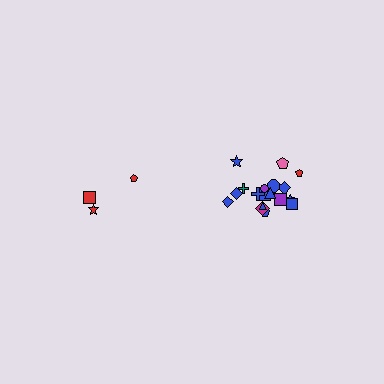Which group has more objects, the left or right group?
The right group.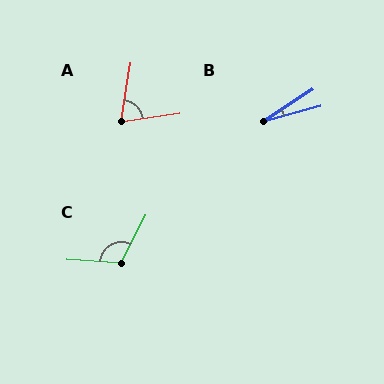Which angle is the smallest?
B, at approximately 19 degrees.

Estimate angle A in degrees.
Approximately 72 degrees.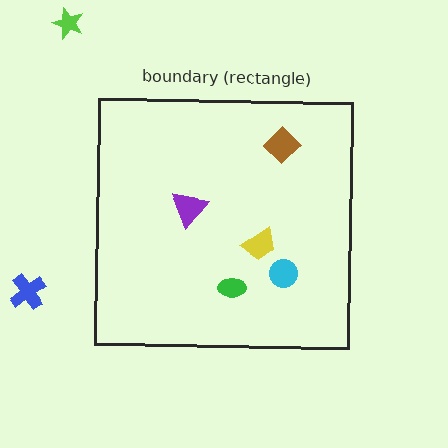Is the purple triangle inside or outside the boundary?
Inside.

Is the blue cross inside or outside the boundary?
Outside.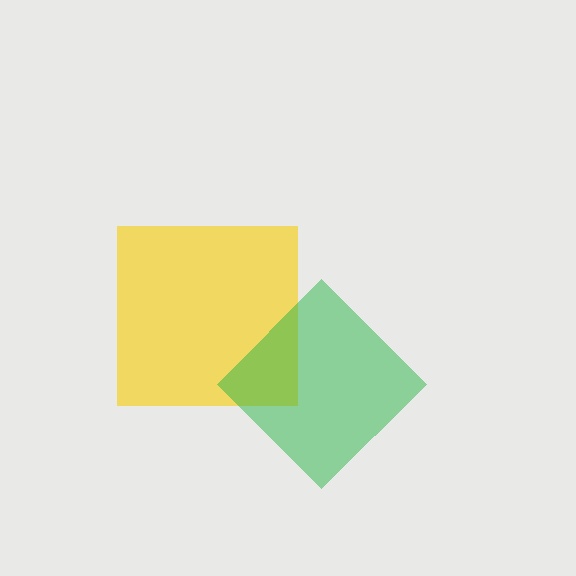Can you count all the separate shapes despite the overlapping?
Yes, there are 2 separate shapes.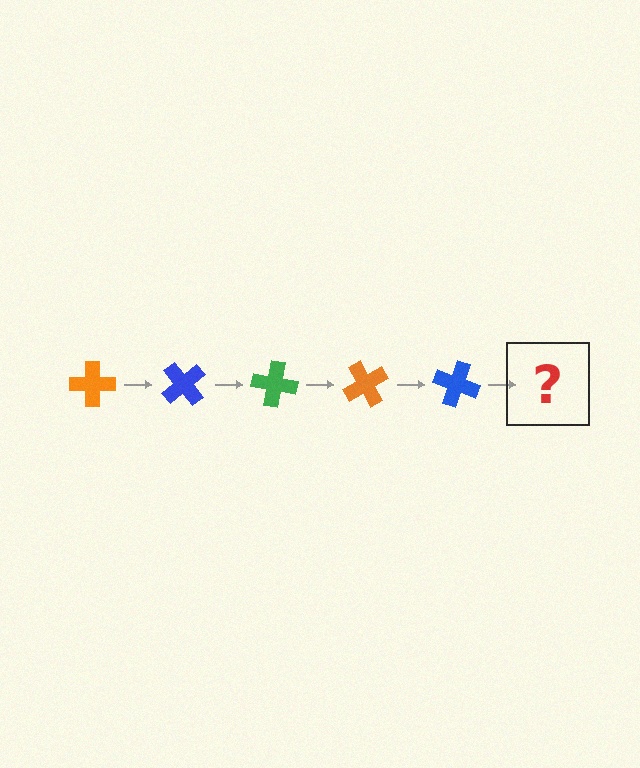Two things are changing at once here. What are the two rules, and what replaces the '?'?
The two rules are that it rotates 50 degrees each step and the color cycles through orange, blue, and green. The '?' should be a green cross, rotated 250 degrees from the start.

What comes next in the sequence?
The next element should be a green cross, rotated 250 degrees from the start.